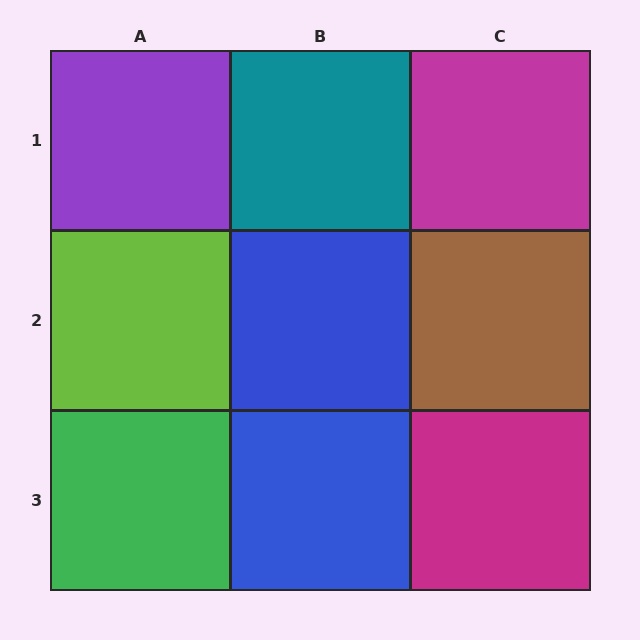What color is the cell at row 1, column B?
Teal.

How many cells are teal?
1 cell is teal.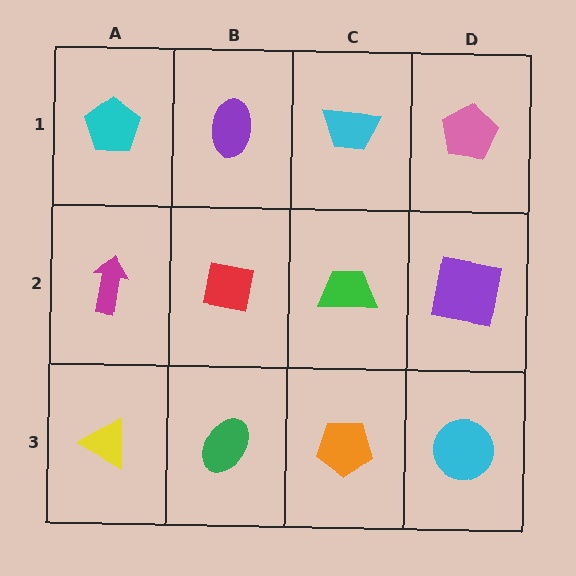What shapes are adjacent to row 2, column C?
A cyan trapezoid (row 1, column C), an orange pentagon (row 3, column C), a red square (row 2, column B), a purple square (row 2, column D).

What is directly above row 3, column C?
A green trapezoid.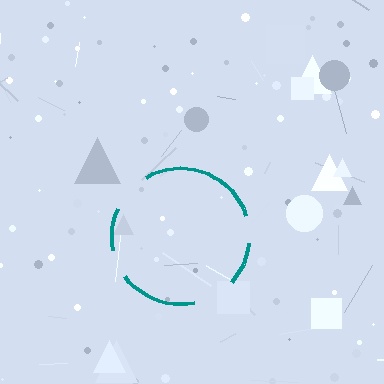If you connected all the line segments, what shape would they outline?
They would outline a circle.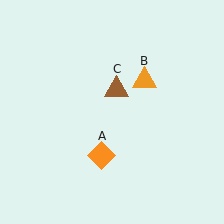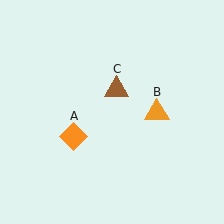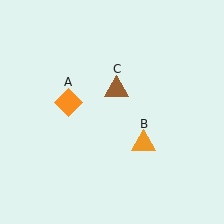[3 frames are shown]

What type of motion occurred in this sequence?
The orange diamond (object A), orange triangle (object B) rotated clockwise around the center of the scene.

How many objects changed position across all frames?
2 objects changed position: orange diamond (object A), orange triangle (object B).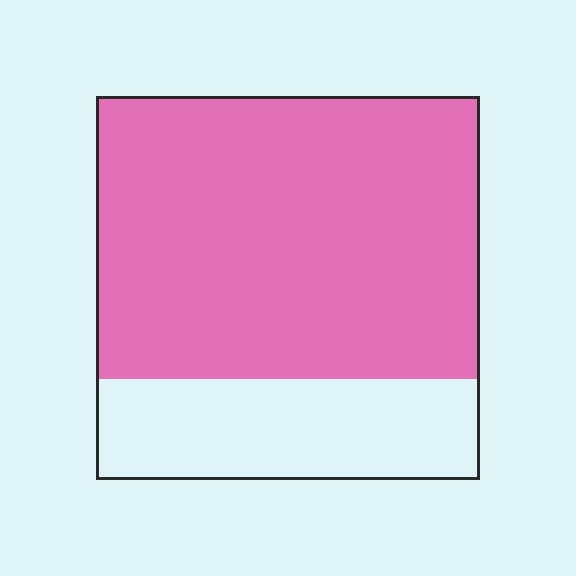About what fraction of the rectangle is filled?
About three quarters (3/4).